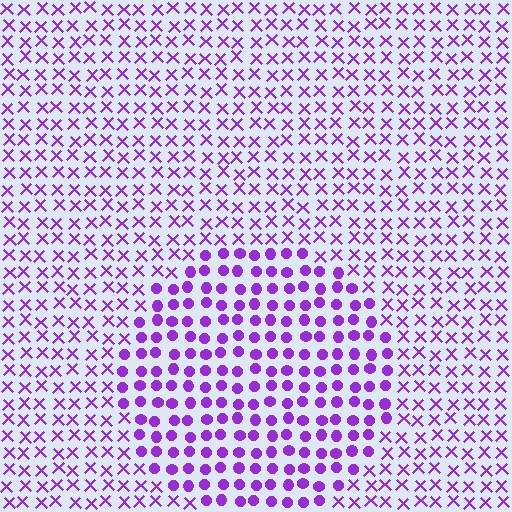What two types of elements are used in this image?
The image uses circles inside the circle region and X marks outside it.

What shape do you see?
I see a circle.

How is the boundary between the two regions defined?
The boundary is defined by a change in element shape: circles inside vs. X marks outside. All elements share the same color and spacing.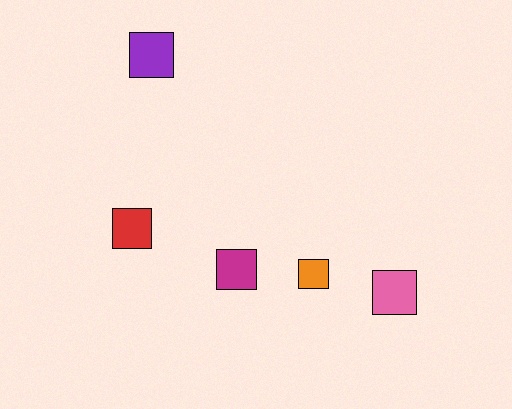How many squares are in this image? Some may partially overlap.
There are 5 squares.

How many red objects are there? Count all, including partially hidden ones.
There is 1 red object.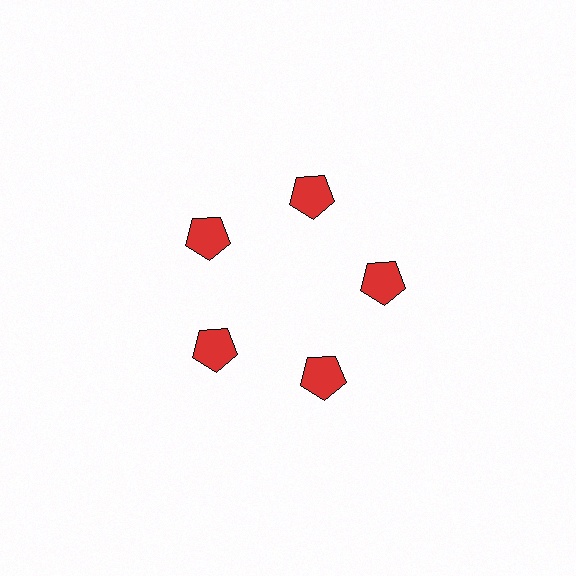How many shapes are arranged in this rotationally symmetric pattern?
There are 5 shapes, arranged in 5 groups of 1.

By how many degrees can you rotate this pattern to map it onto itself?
The pattern maps onto itself every 72 degrees of rotation.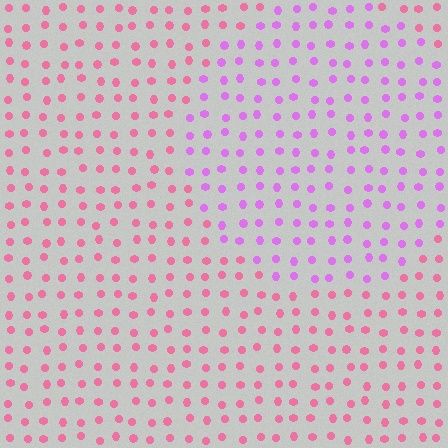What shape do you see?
I see a circle.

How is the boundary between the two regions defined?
The boundary is defined purely by a slight shift in hue (about 45 degrees). Spacing, size, and orientation are identical on both sides.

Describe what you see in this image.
The image is filled with small pink elements in a uniform arrangement. A circle-shaped region is visible where the elements are tinted to a slightly different hue, forming a subtle color boundary.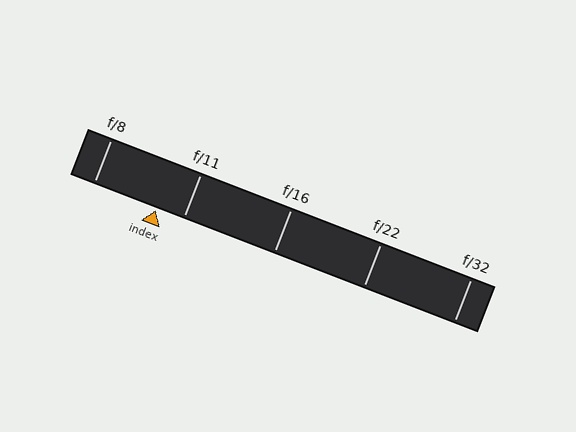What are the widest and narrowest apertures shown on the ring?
The widest aperture shown is f/8 and the narrowest is f/32.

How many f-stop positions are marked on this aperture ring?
There are 5 f-stop positions marked.